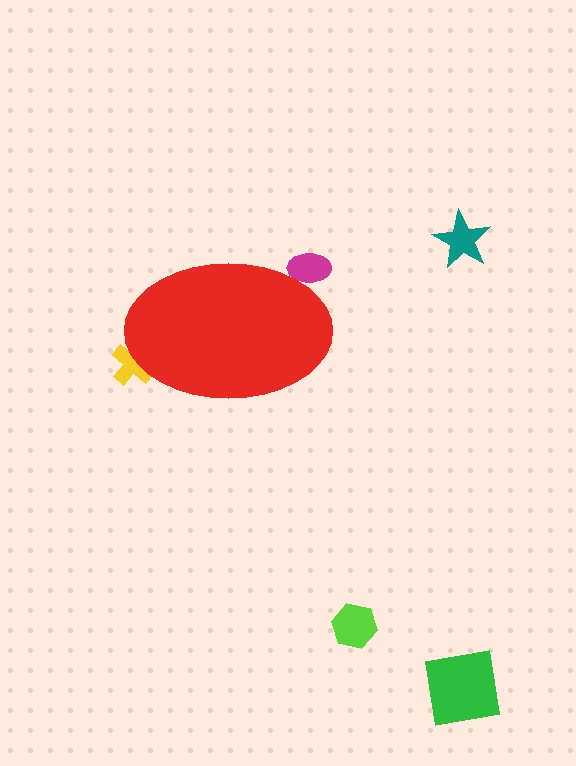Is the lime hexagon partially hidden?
No, the lime hexagon is fully visible.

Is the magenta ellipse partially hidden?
Yes, the magenta ellipse is partially hidden behind the red ellipse.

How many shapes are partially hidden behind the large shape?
2 shapes are partially hidden.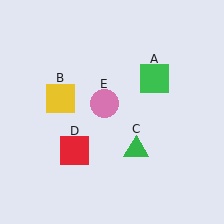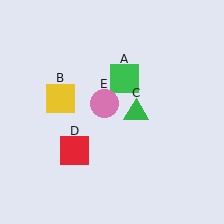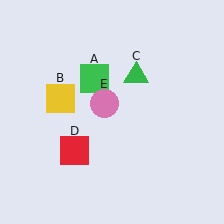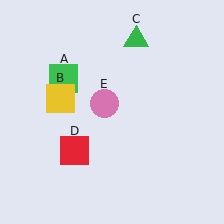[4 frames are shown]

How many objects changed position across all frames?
2 objects changed position: green square (object A), green triangle (object C).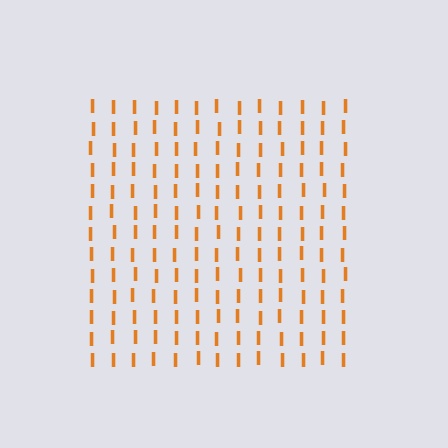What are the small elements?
The small elements are letter I's.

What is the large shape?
The large shape is a square.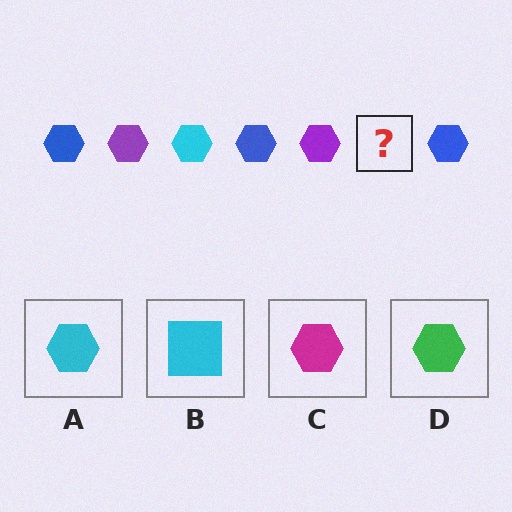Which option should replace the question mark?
Option A.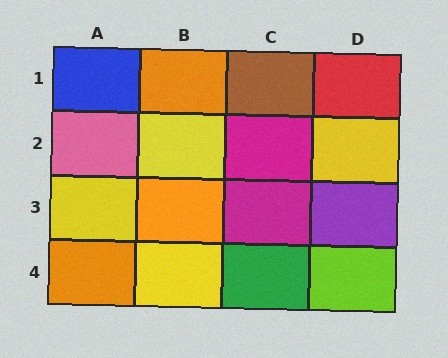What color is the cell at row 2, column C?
Magenta.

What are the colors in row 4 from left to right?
Orange, yellow, green, lime.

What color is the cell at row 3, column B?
Orange.